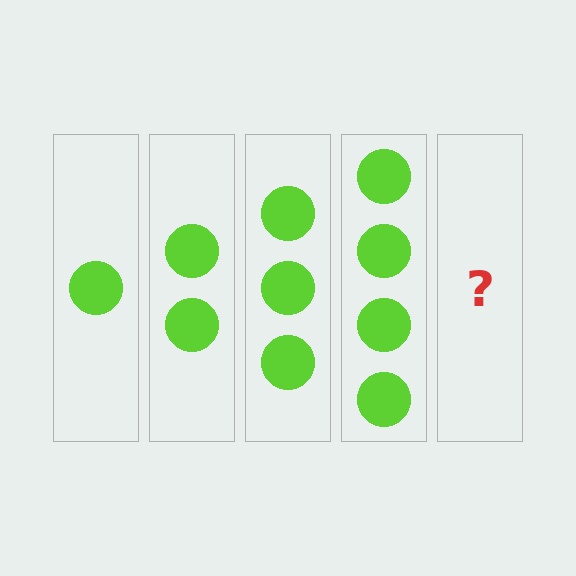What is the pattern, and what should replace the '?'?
The pattern is that each step adds one more circle. The '?' should be 5 circles.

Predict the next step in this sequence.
The next step is 5 circles.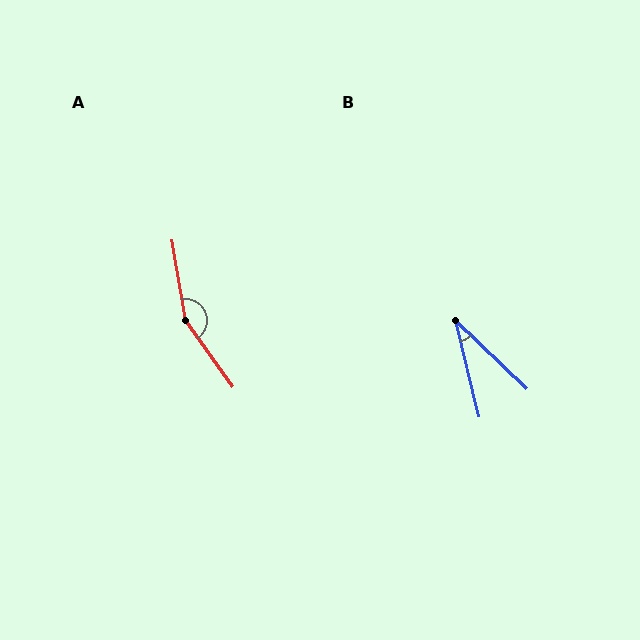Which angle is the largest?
A, at approximately 154 degrees.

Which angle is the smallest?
B, at approximately 33 degrees.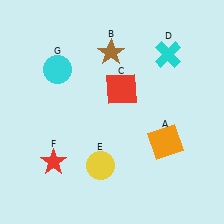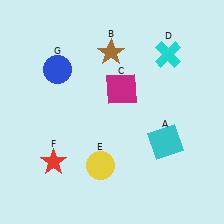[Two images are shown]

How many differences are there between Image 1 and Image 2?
There are 3 differences between the two images.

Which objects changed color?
A changed from orange to cyan. C changed from red to magenta. G changed from cyan to blue.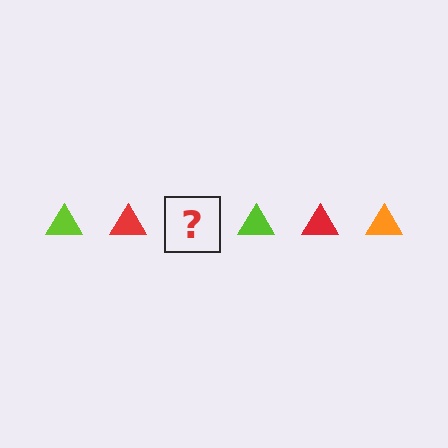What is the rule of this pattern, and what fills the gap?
The rule is that the pattern cycles through lime, red, orange triangles. The gap should be filled with an orange triangle.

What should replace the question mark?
The question mark should be replaced with an orange triangle.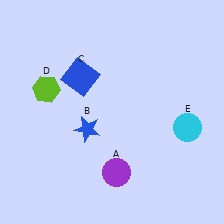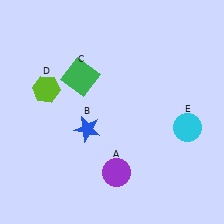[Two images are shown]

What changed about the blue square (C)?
In Image 1, C is blue. In Image 2, it changed to green.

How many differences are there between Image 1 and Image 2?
There is 1 difference between the two images.